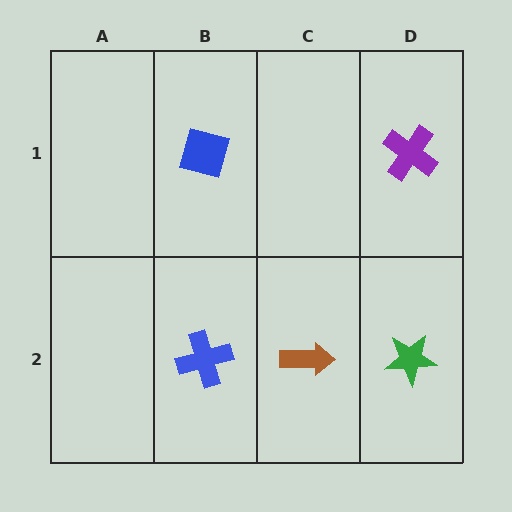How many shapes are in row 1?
2 shapes.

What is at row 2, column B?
A blue cross.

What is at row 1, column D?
A purple cross.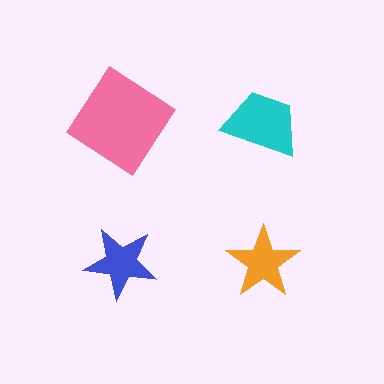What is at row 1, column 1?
A pink diamond.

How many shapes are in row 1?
2 shapes.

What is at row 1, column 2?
A cyan trapezoid.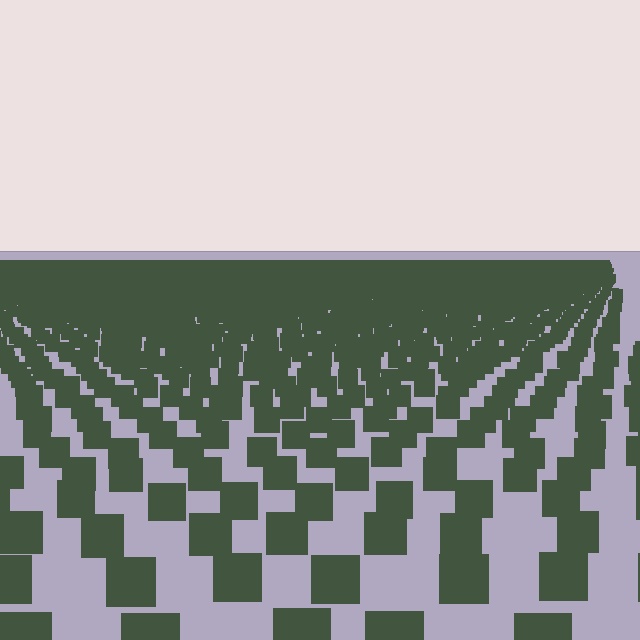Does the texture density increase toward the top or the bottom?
Density increases toward the top.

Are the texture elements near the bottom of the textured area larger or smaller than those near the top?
Larger. Near the bottom, elements are closer to the viewer and appear at a bigger on-screen size.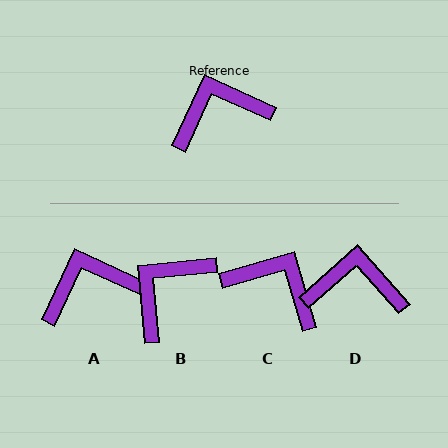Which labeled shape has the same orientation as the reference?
A.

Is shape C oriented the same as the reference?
No, it is off by about 49 degrees.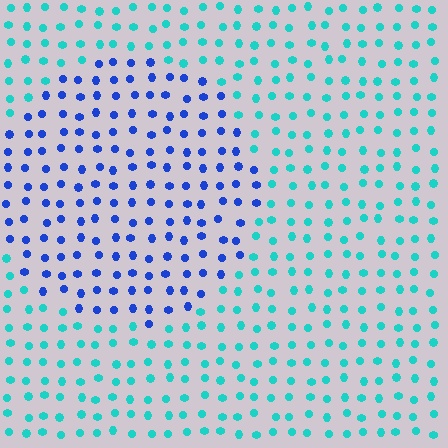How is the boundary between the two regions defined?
The boundary is defined purely by a slight shift in hue (about 52 degrees). Spacing, size, and orientation are identical on both sides.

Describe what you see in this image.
The image is filled with small cyan elements in a uniform arrangement. A circle-shaped region is visible where the elements are tinted to a slightly different hue, forming a subtle color boundary.